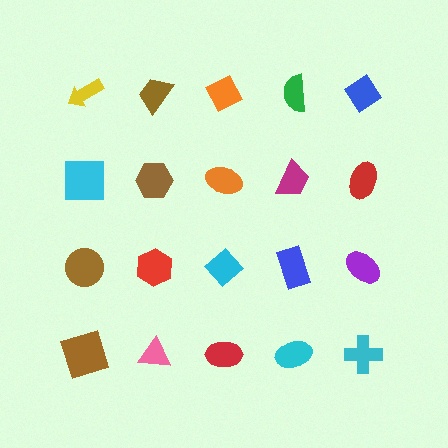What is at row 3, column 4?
A blue rectangle.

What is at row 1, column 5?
A blue diamond.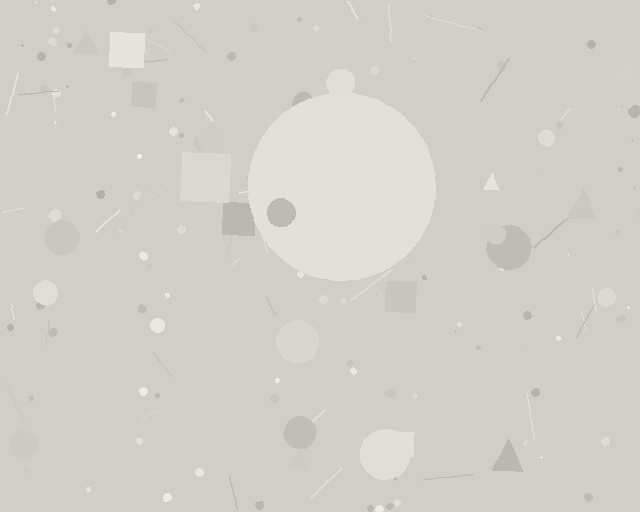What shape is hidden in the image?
A circle is hidden in the image.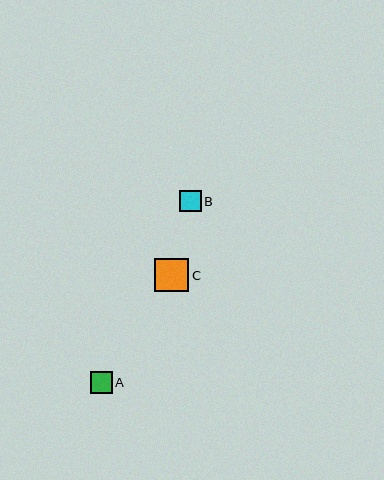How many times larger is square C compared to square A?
Square C is approximately 1.6 times the size of square A.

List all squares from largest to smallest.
From largest to smallest: C, A, B.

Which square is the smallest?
Square B is the smallest with a size of approximately 22 pixels.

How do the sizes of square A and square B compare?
Square A and square B are approximately the same size.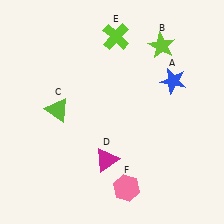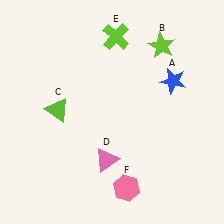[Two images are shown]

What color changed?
The triangle (D) changed from magenta in Image 1 to pink in Image 2.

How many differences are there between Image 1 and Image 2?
There is 1 difference between the two images.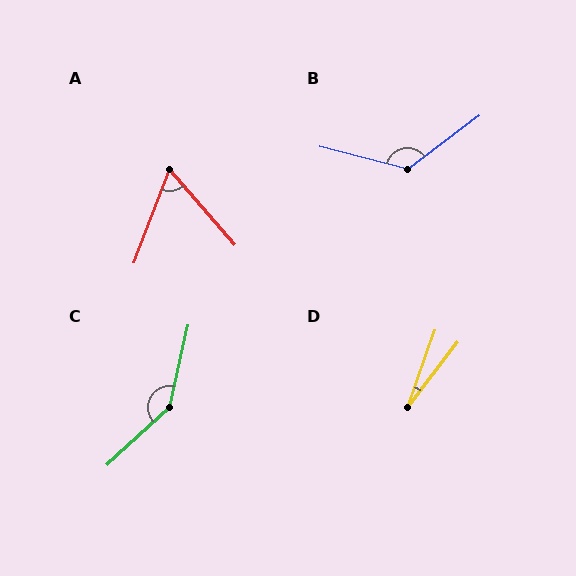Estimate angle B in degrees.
Approximately 128 degrees.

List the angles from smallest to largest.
D (18°), A (61°), B (128°), C (145°).